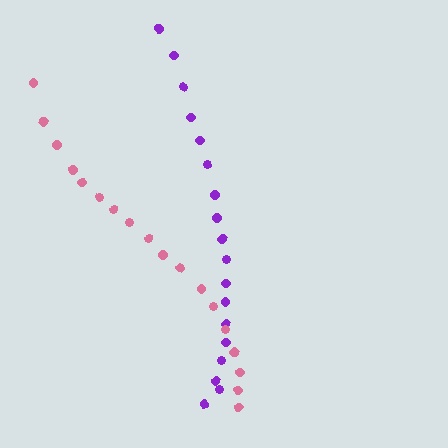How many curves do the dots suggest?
There are 2 distinct paths.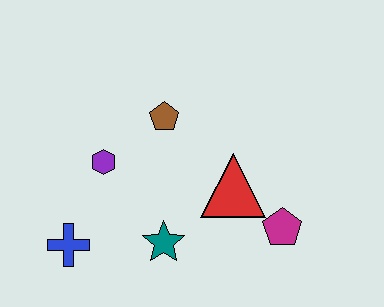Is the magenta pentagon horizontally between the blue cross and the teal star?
No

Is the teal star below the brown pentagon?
Yes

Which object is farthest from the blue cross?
The magenta pentagon is farthest from the blue cross.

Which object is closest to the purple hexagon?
The brown pentagon is closest to the purple hexagon.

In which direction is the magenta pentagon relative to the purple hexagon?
The magenta pentagon is to the right of the purple hexagon.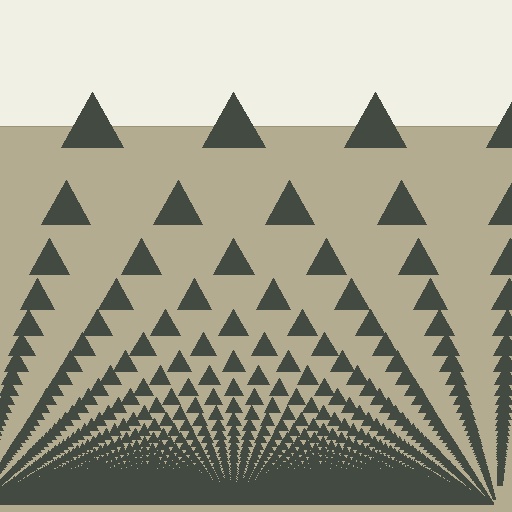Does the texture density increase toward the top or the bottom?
Density increases toward the bottom.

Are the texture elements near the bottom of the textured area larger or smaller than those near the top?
Smaller. The gradient is inverted — elements near the bottom are smaller and denser.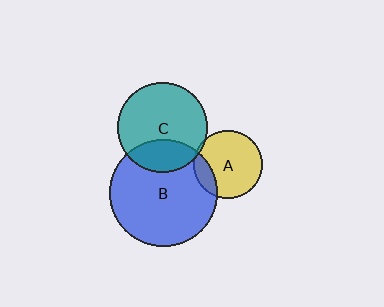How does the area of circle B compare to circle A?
Approximately 2.5 times.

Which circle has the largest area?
Circle B (blue).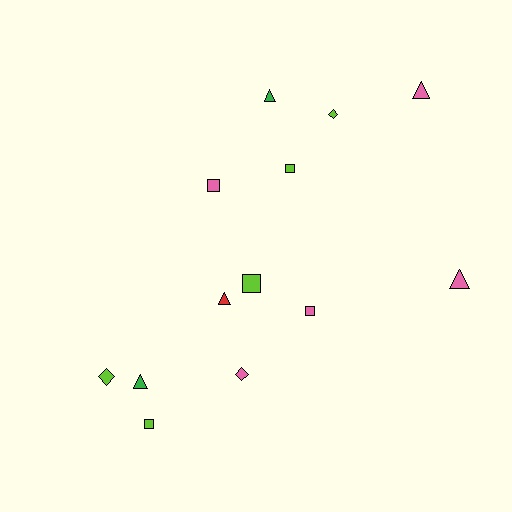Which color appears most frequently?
Lime, with 5 objects.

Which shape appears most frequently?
Triangle, with 5 objects.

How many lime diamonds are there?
There are 2 lime diamonds.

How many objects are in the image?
There are 13 objects.